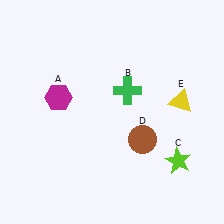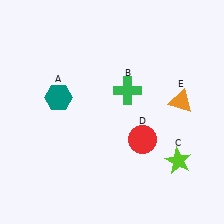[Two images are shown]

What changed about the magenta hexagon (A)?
In Image 1, A is magenta. In Image 2, it changed to teal.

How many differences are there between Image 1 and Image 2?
There are 3 differences between the two images.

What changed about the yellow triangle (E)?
In Image 1, E is yellow. In Image 2, it changed to orange.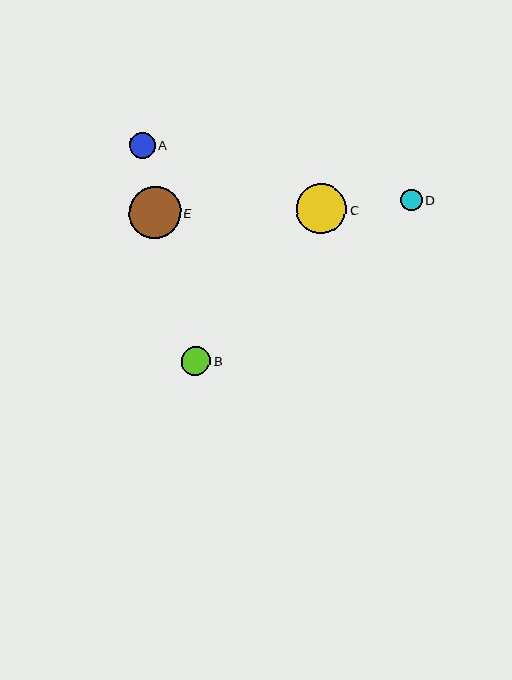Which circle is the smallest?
Circle D is the smallest with a size of approximately 22 pixels.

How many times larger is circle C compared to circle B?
Circle C is approximately 1.7 times the size of circle B.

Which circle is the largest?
Circle E is the largest with a size of approximately 52 pixels.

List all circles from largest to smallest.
From largest to smallest: E, C, B, A, D.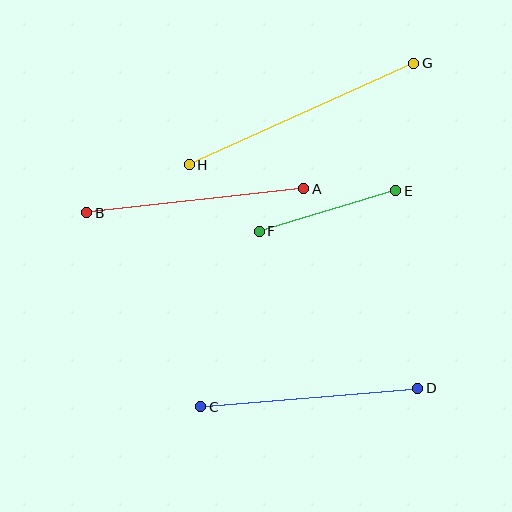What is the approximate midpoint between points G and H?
The midpoint is at approximately (301, 114) pixels.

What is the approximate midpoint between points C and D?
The midpoint is at approximately (309, 398) pixels.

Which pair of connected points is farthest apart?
Points G and H are farthest apart.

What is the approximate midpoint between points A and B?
The midpoint is at approximately (195, 201) pixels.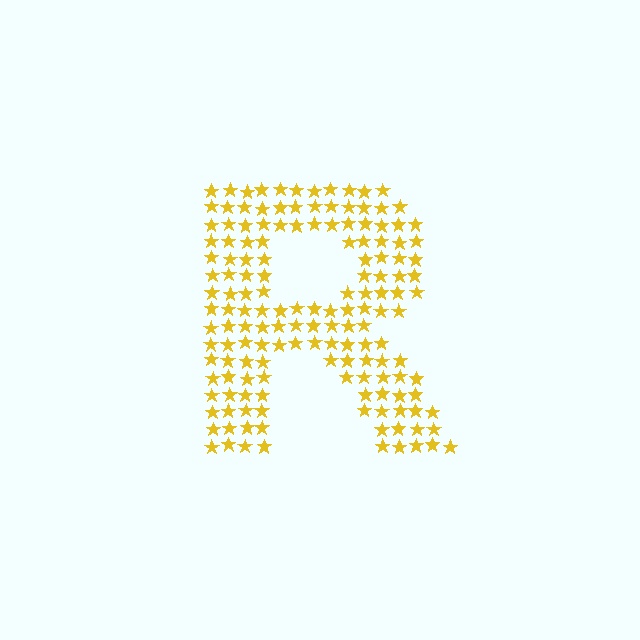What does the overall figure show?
The overall figure shows the letter R.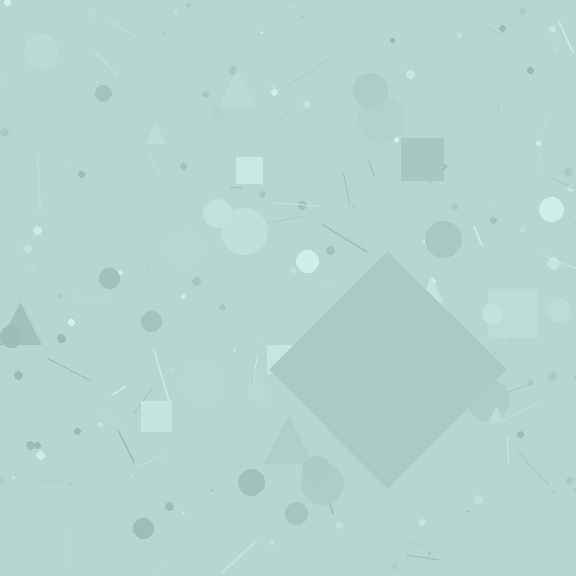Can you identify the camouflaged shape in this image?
The camouflaged shape is a diamond.